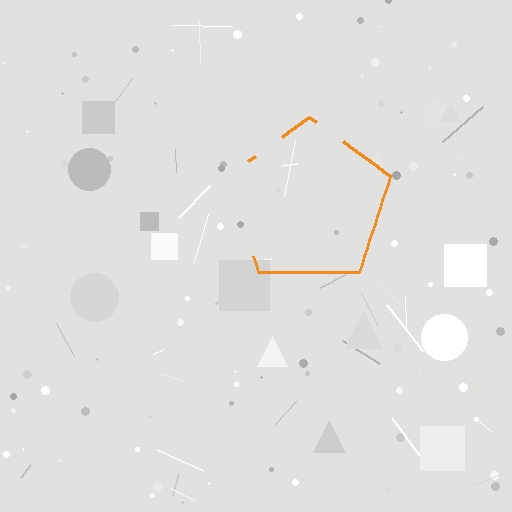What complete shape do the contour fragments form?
The contour fragments form a pentagon.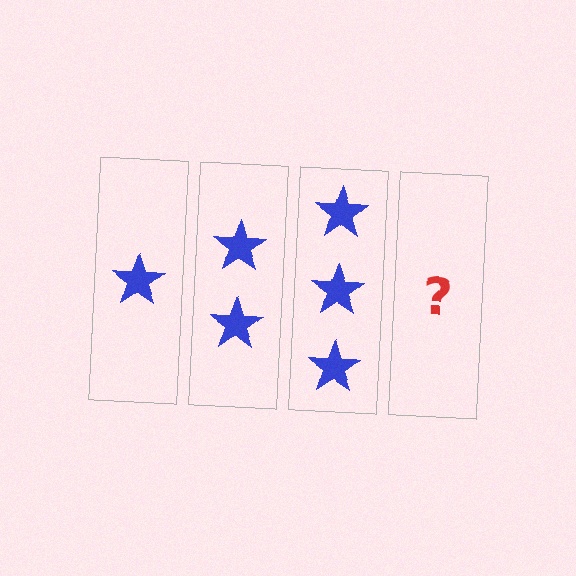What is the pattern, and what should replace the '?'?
The pattern is that each step adds one more star. The '?' should be 4 stars.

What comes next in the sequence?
The next element should be 4 stars.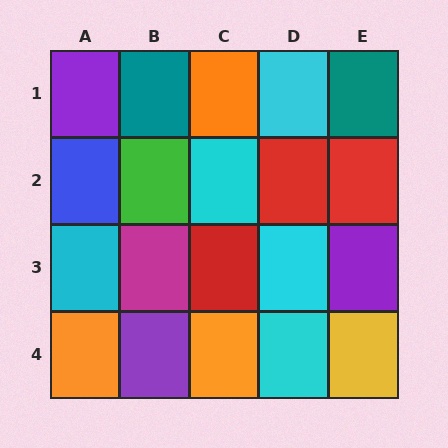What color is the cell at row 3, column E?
Purple.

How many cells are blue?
1 cell is blue.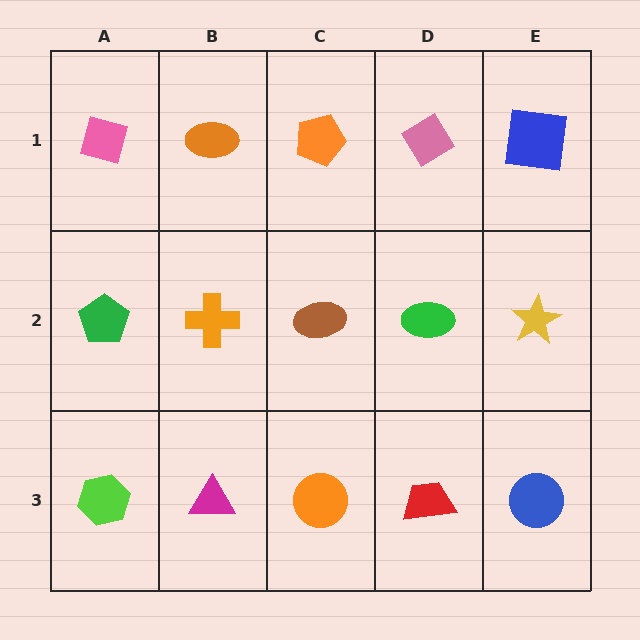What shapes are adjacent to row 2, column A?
A pink square (row 1, column A), a lime hexagon (row 3, column A), an orange cross (row 2, column B).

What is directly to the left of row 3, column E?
A red trapezoid.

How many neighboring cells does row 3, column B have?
3.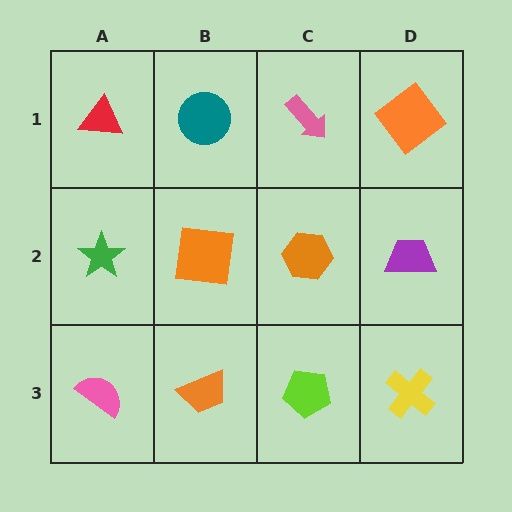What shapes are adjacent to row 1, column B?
An orange square (row 2, column B), a red triangle (row 1, column A), a pink arrow (row 1, column C).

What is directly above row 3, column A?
A green star.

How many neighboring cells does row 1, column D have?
2.